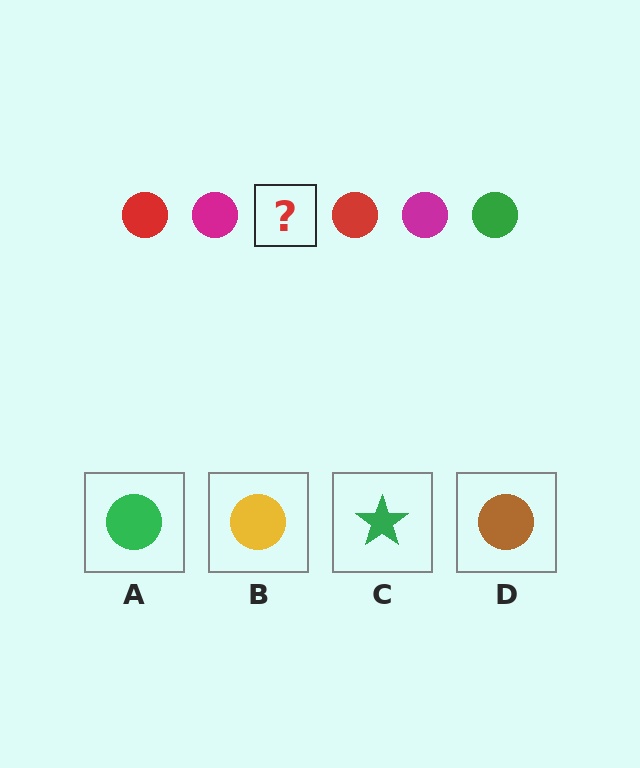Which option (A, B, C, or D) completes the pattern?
A.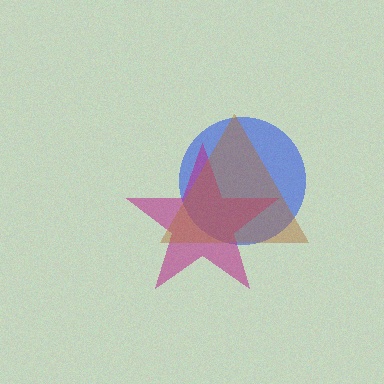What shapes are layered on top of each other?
The layered shapes are: a blue circle, a magenta star, a brown triangle.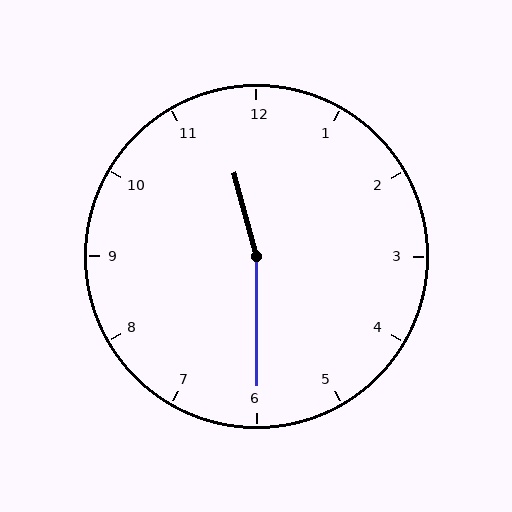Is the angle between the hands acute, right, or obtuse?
It is obtuse.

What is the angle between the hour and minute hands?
Approximately 165 degrees.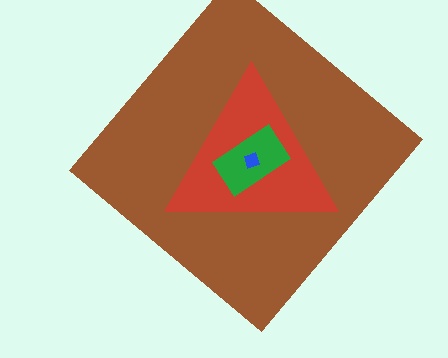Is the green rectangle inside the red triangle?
Yes.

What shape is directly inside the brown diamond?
The red triangle.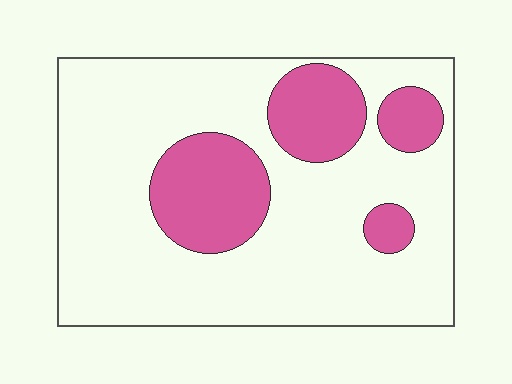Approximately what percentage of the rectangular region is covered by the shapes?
Approximately 25%.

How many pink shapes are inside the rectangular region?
4.